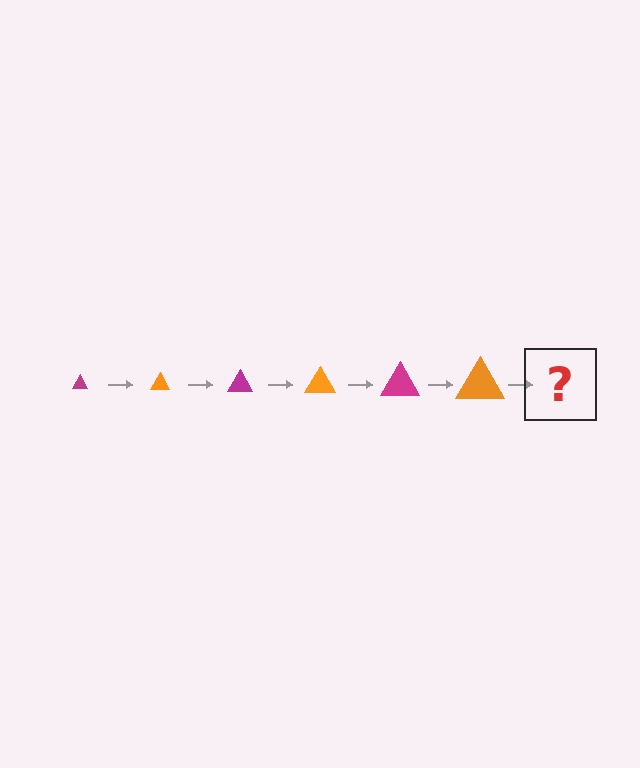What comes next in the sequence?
The next element should be a magenta triangle, larger than the previous one.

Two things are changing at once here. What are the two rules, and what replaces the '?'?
The two rules are that the triangle grows larger each step and the color cycles through magenta and orange. The '?' should be a magenta triangle, larger than the previous one.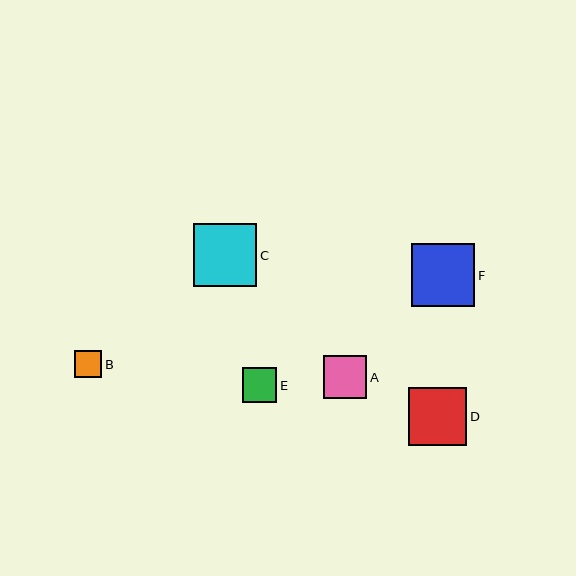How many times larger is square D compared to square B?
Square D is approximately 2.1 times the size of square B.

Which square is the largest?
Square F is the largest with a size of approximately 64 pixels.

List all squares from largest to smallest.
From largest to smallest: F, C, D, A, E, B.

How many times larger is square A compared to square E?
Square A is approximately 1.2 times the size of square E.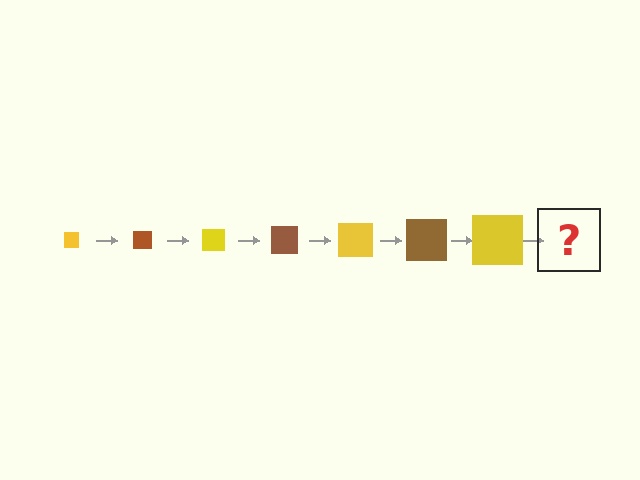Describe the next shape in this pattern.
It should be a brown square, larger than the previous one.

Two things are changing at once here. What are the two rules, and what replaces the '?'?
The two rules are that the square grows larger each step and the color cycles through yellow and brown. The '?' should be a brown square, larger than the previous one.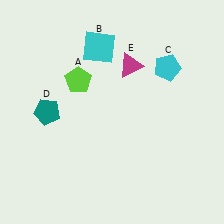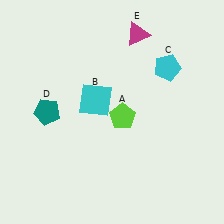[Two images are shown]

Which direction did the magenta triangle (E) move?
The magenta triangle (E) moved up.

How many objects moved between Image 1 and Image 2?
3 objects moved between the two images.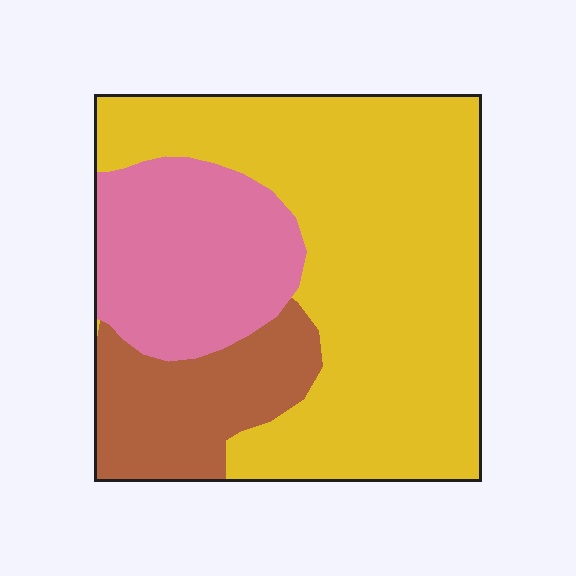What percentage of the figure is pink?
Pink covers 23% of the figure.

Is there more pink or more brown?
Pink.